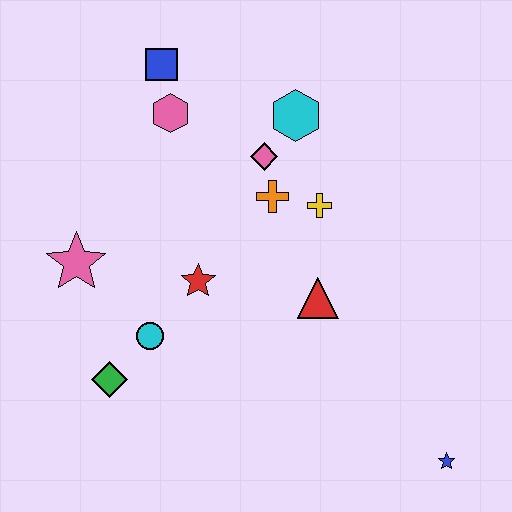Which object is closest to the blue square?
The pink hexagon is closest to the blue square.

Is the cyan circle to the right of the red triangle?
No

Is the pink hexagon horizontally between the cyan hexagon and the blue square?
Yes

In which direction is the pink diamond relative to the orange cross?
The pink diamond is above the orange cross.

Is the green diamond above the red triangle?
No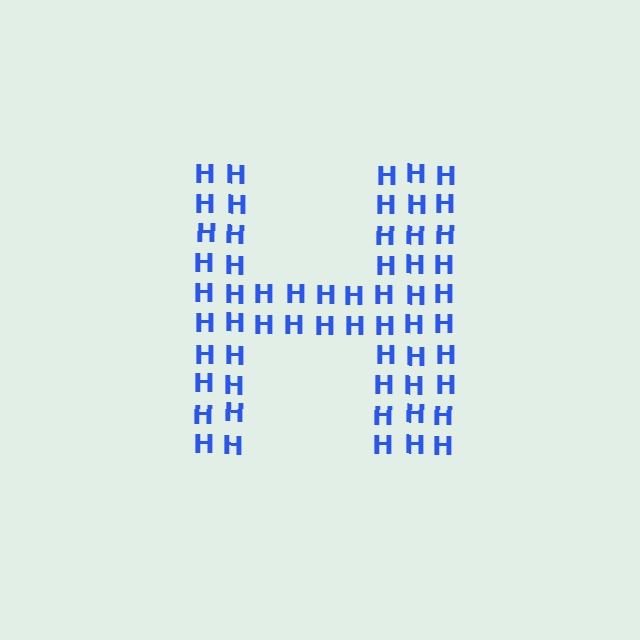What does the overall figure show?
The overall figure shows the letter H.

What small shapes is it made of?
It is made of small letter H's.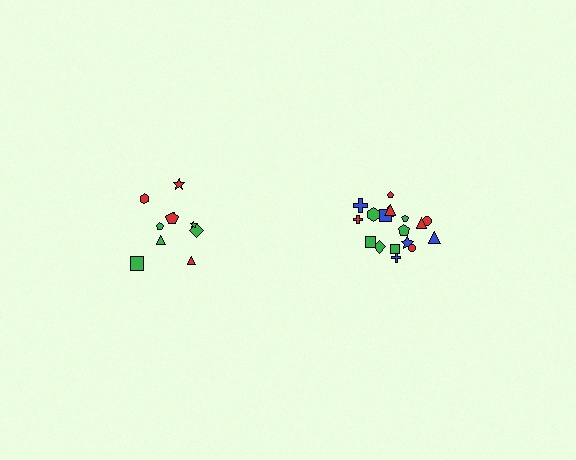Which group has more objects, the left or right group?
The right group.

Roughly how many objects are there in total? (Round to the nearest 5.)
Roughly 30 objects in total.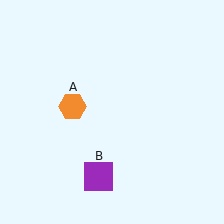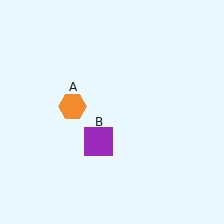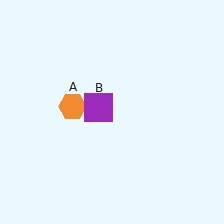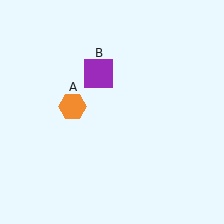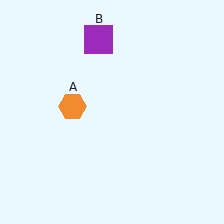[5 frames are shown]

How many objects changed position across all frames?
1 object changed position: purple square (object B).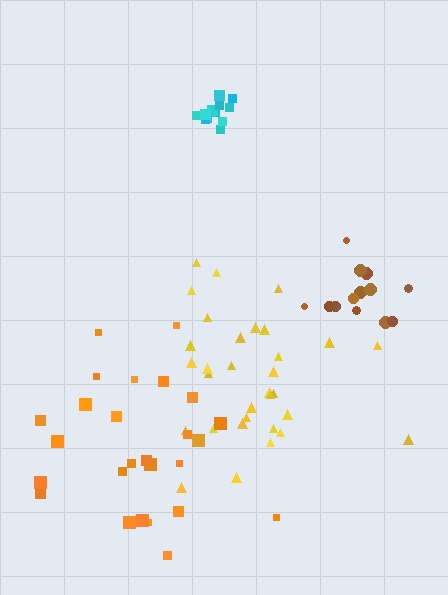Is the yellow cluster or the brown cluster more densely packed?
Brown.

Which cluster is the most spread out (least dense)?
Orange.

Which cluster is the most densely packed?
Cyan.